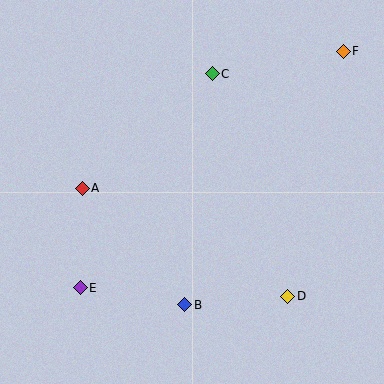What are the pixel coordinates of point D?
Point D is at (288, 296).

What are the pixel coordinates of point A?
Point A is at (82, 188).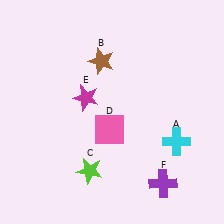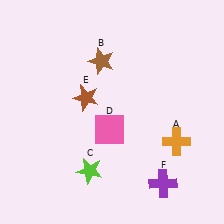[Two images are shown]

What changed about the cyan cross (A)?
In Image 1, A is cyan. In Image 2, it changed to orange.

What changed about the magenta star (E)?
In Image 1, E is magenta. In Image 2, it changed to brown.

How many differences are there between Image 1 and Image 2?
There are 2 differences between the two images.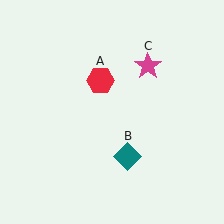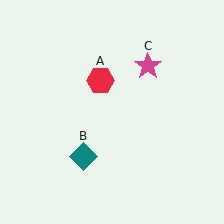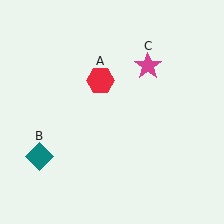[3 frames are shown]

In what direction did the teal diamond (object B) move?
The teal diamond (object B) moved left.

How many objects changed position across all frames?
1 object changed position: teal diamond (object B).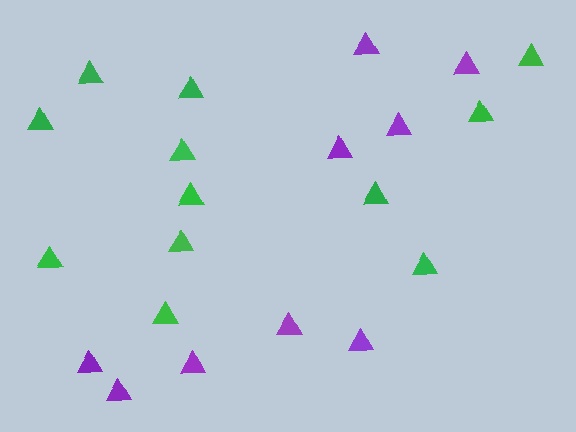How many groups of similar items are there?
There are 2 groups: one group of green triangles (12) and one group of purple triangles (9).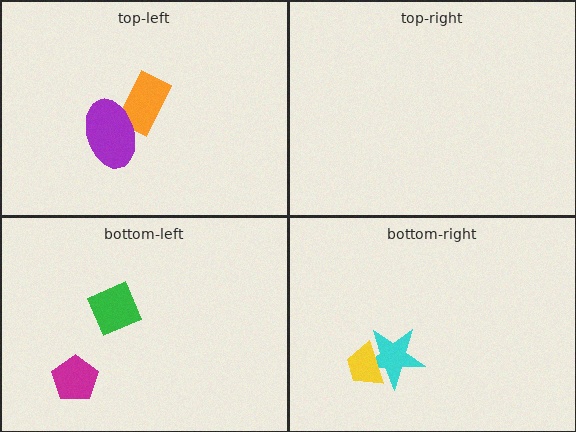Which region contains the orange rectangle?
The top-left region.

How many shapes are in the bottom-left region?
2.